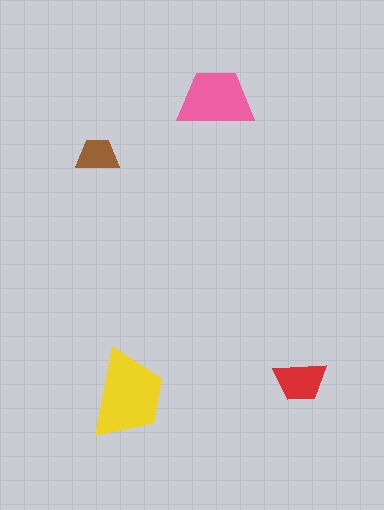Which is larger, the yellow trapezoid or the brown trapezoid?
The yellow one.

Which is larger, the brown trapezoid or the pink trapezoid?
The pink one.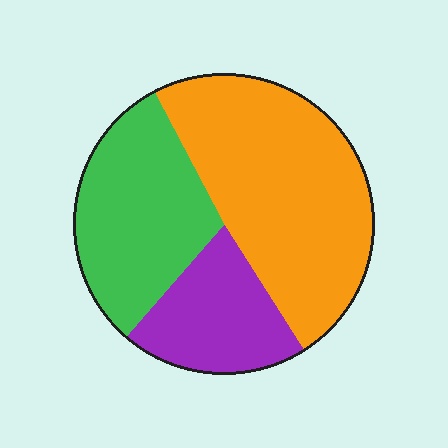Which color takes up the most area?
Orange, at roughly 50%.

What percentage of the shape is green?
Green takes up between a quarter and a half of the shape.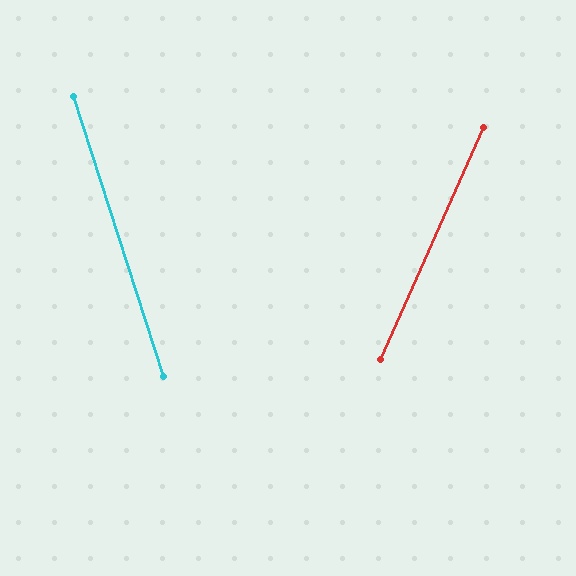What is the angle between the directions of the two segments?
Approximately 42 degrees.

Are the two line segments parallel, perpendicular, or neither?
Neither parallel nor perpendicular — they differ by about 42°.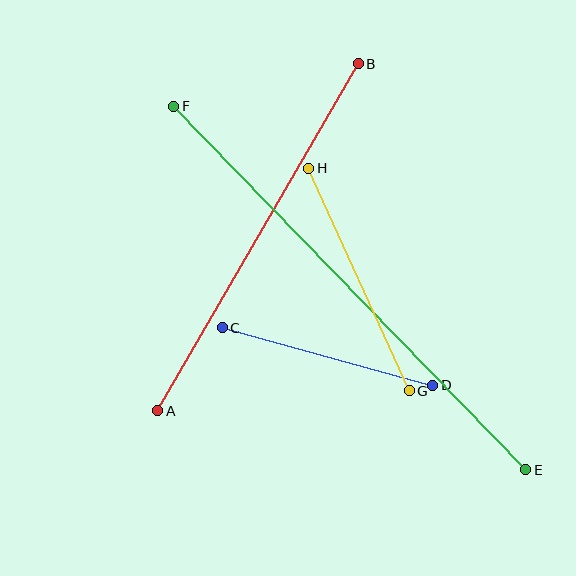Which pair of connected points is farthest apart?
Points E and F are farthest apart.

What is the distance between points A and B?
The distance is approximately 401 pixels.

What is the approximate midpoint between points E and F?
The midpoint is at approximately (350, 288) pixels.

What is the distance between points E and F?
The distance is approximately 506 pixels.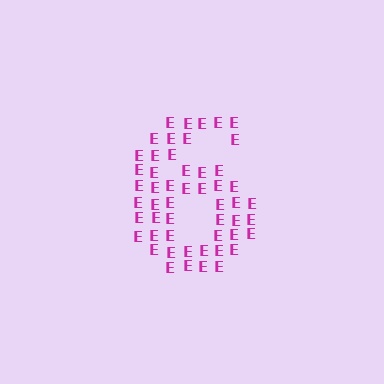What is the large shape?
The large shape is the digit 6.